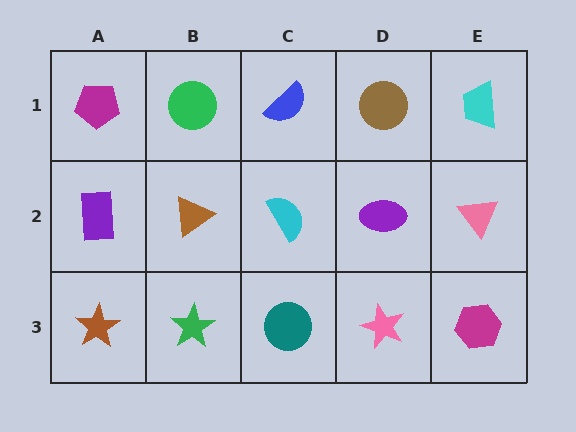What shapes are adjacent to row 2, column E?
A cyan trapezoid (row 1, column E), a magenta hexagon (row 3, column E), a purple ellipse (row 2, column D).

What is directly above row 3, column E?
A pink triangle.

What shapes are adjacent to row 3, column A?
A purple rectangle (row 2, column A), a green star (row 3, column B).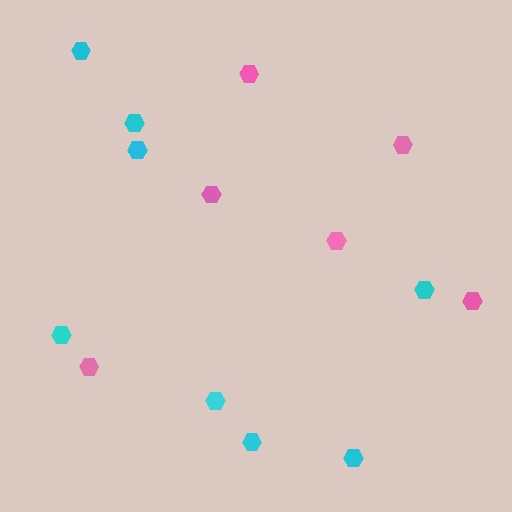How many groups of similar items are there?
There are 2 groups: one group of cyan hexagons (8) and one group of pink hexagons (6).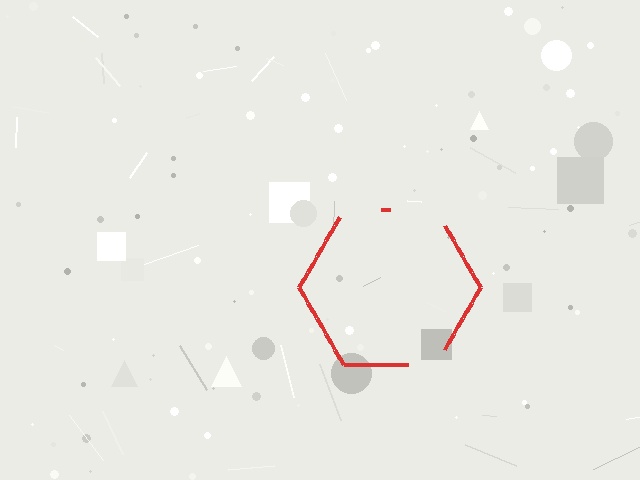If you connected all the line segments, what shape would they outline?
They would outline a hexagon.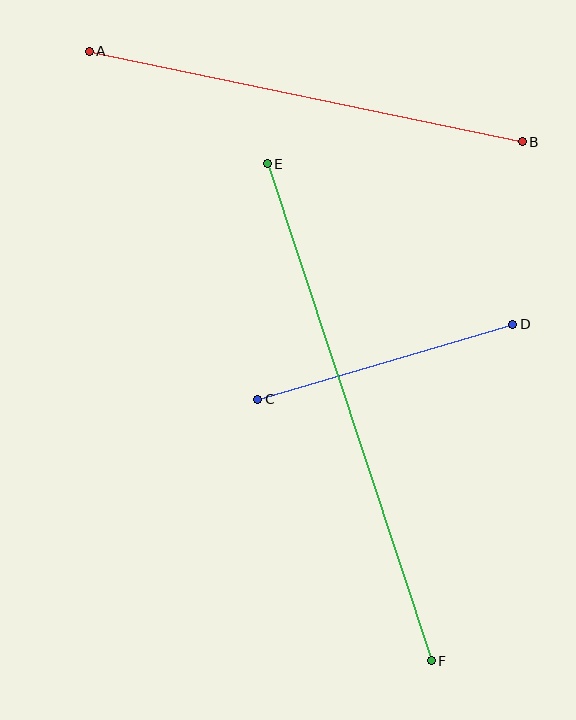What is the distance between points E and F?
The distance is approximately 523 pixels.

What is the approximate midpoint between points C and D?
The midpoint is at approximately (385, 362) pixels.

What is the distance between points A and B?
The distance is approximately 442 pixels.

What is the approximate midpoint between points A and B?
The midpoint is at approximately (306, 96) pixels.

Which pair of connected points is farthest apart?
Points E and F are farthest apart.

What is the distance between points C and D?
The distance is approximately 266 pixels.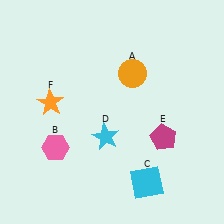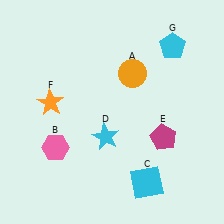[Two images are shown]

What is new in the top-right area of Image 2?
A cyan pentagon (G) was added in the top-right area of Image 2.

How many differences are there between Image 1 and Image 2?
There is 1 difference between the two images.